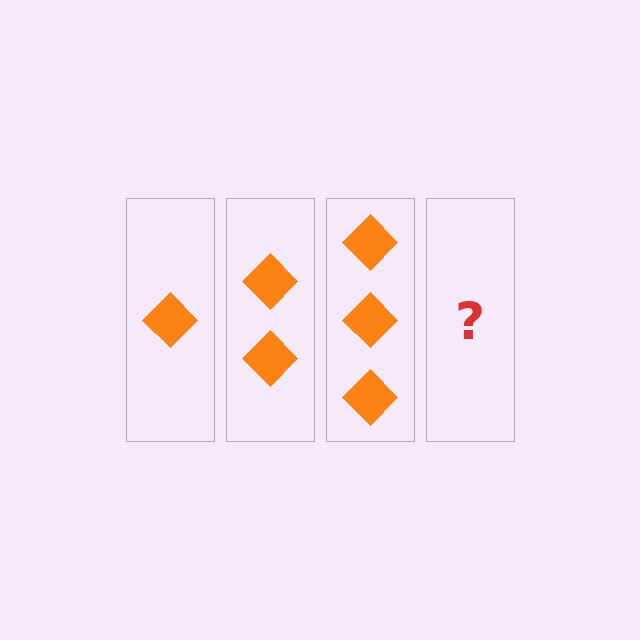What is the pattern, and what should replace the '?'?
The pattern is that each step adds one more diamond. The '?' should be 4 diamonds.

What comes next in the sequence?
The next element should be 4 diamonds.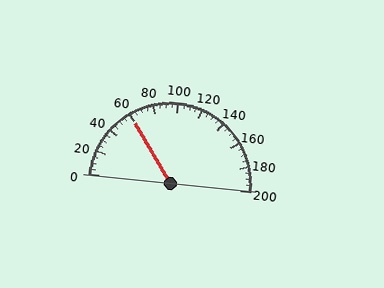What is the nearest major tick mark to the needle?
The nearest major tick mark is 60.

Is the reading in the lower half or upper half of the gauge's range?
The reading is in the lower half of the range (0 to 200).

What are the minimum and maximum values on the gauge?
The gauge ranges from 0 to 200.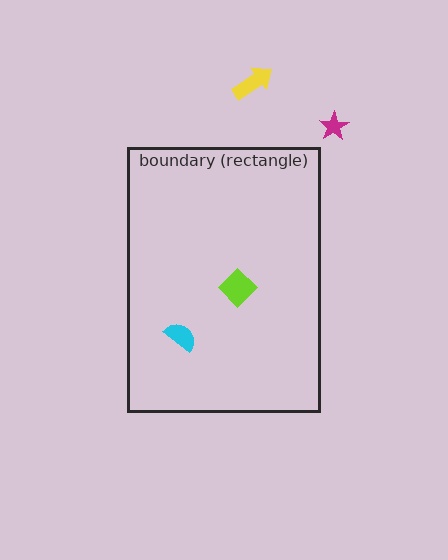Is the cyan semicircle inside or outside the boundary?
Inside.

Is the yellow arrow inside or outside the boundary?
Outside.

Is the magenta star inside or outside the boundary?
Outside.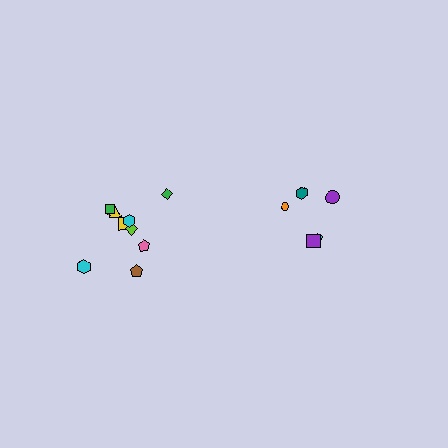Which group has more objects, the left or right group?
The left group.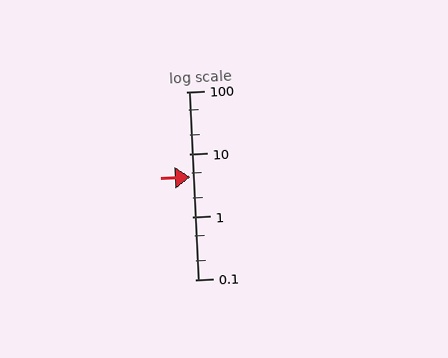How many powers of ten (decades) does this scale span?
The scale spans 3 decades, from 0.1 to 100.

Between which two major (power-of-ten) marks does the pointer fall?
The pointer is between 1 and 10.